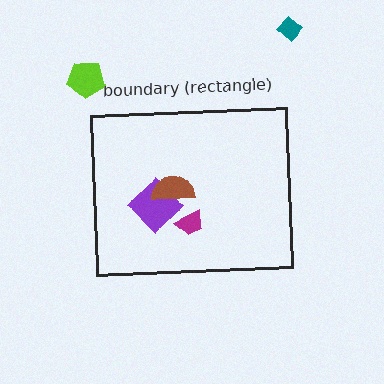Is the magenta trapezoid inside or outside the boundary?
Inside.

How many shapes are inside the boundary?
3 inside, 2 outside.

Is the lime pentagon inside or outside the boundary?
Outside.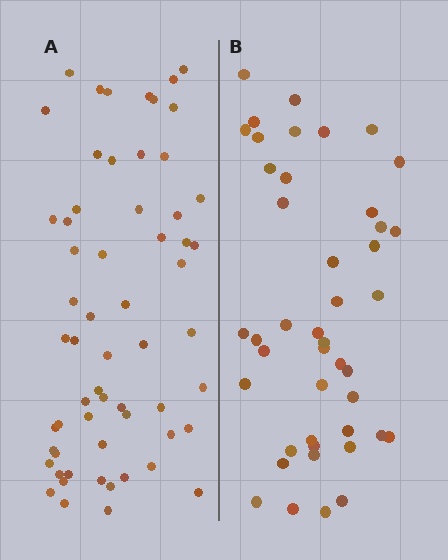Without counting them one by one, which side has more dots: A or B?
Region A (the left region) has more dots.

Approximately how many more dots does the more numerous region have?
Region A has approximately 15 more dots than region B.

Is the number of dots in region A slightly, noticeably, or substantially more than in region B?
Region A has noticeably more, but not dramatically so. The ratio is roughly 1.4 to 1.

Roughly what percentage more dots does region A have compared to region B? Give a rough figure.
About 35% more.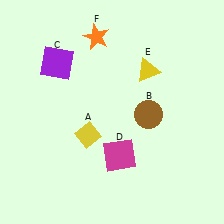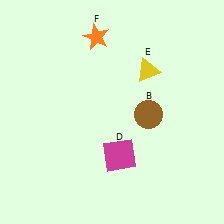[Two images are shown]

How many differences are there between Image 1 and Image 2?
There are 2 differences between the two images.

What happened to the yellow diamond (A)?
The yellow diamond (A) was removed in Image 2. It was in the bottom-left area of Image 1.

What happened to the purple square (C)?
The purple square (C) was removed in Image 2. It was in the top-left area of Image 1.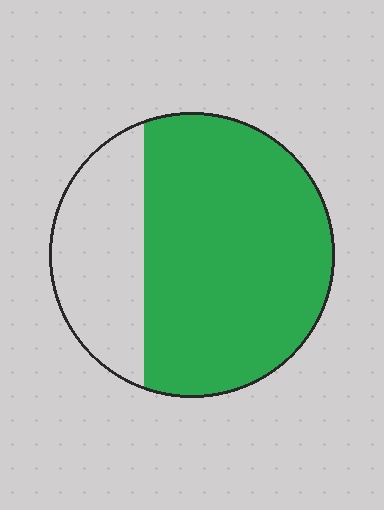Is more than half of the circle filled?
Yes.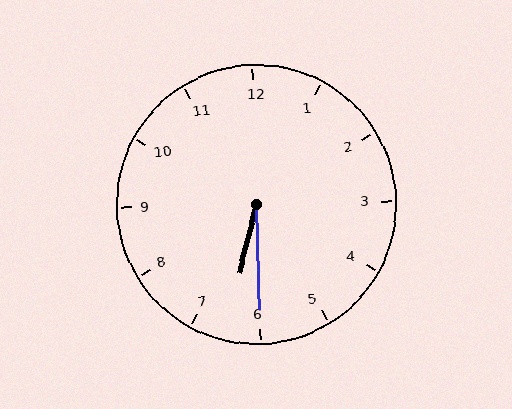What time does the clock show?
6:30.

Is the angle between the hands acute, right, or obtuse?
It is acute.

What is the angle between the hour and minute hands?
Approximately 15 degrees.